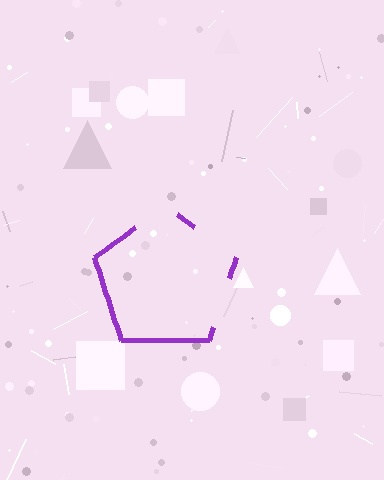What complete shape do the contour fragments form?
The contour fragments form a pentagon.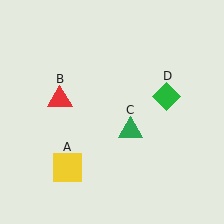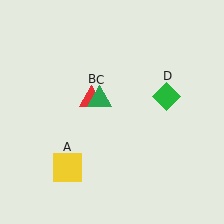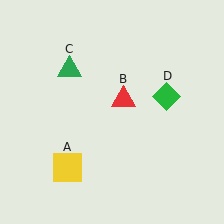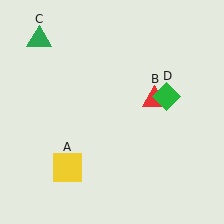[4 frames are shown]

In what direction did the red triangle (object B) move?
The red triangle (object B) moved right.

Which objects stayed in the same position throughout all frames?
Yellow square (object A) and green diamond (object D) remained stationary.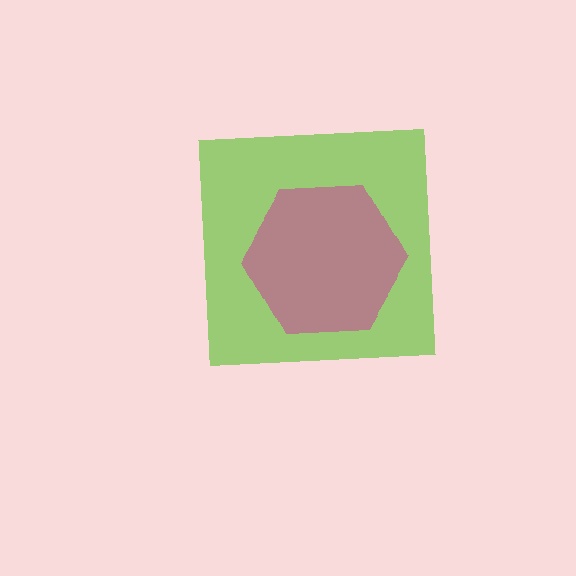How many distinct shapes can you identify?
There are 2 distinct shapes: a lime square, a magenta hexagon.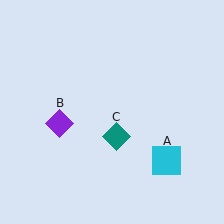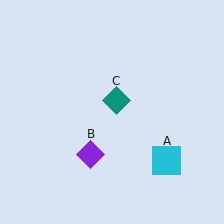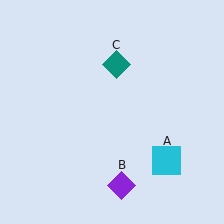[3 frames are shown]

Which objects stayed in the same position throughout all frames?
Cyan square (object A) remained stationary.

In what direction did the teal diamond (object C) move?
The teal diamond (object C) moved up.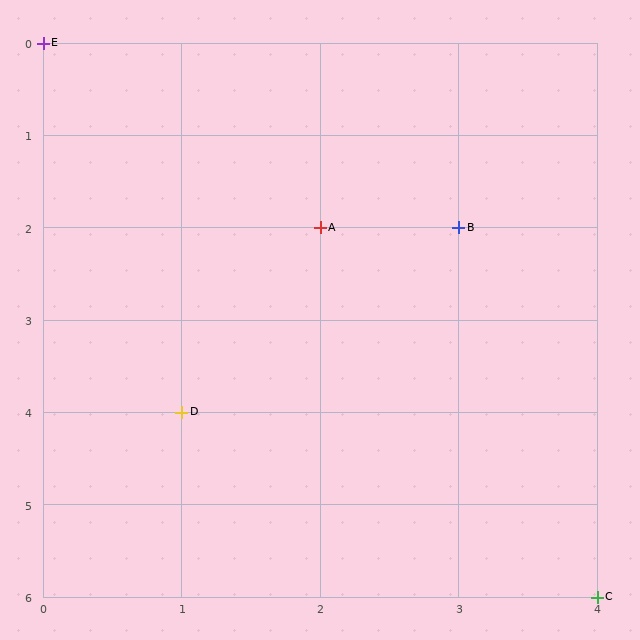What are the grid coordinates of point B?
Point B is at grid coordinates (3, 2).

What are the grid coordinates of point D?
Point D is at grid coordinates (1, 4).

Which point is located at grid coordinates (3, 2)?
Point B is at (3, 2).